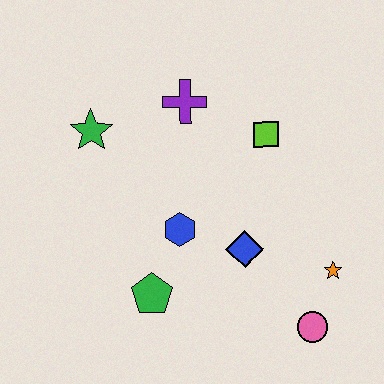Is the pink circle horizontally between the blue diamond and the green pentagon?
No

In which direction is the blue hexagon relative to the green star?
The blue hexagon is below the green star.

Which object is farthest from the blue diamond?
The green star is farthest from the blue diamond.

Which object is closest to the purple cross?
The lime square is closest to the purple cross.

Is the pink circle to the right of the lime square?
Yes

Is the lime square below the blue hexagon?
No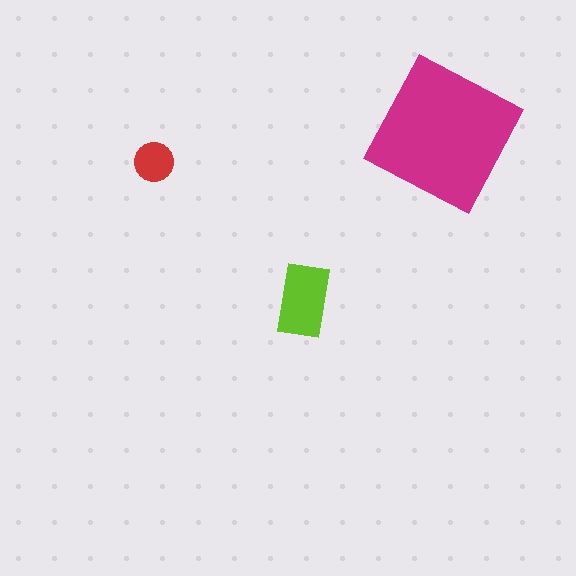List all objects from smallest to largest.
The red circle, the lime rectangle, the magenta square.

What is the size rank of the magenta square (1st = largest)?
1st.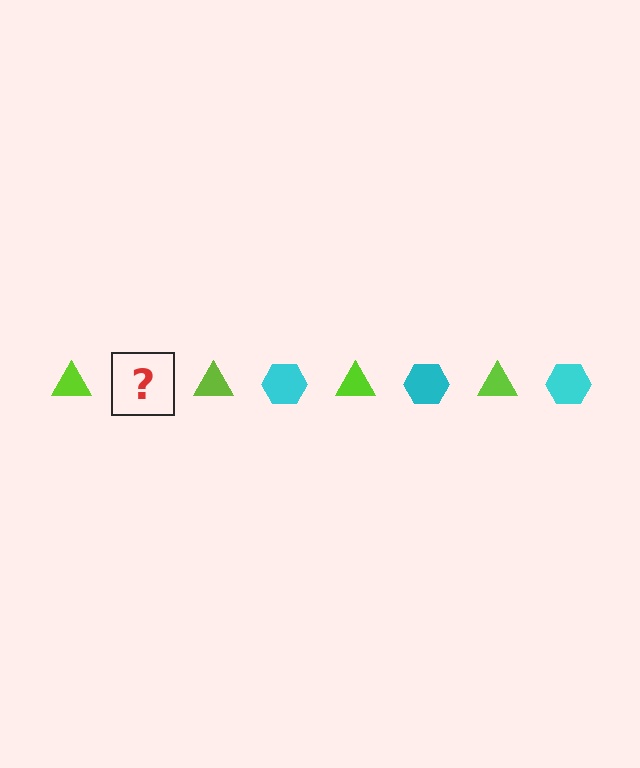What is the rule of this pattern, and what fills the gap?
The rule is that the pattern alternates between lime triangle and cyan hexagon. The gap should be filled with a cyan hexagon.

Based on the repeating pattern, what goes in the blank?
The blank should be a cyan hexagon.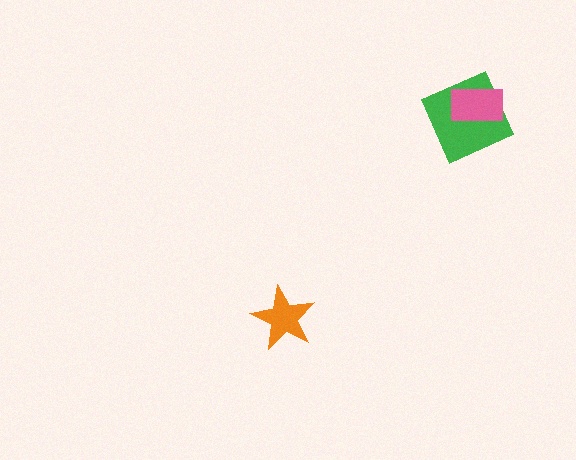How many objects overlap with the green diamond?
1 object overlaps with the green diamond.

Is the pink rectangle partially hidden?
No, no other shape covers it.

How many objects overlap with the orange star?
0 objects overlap with the orange star.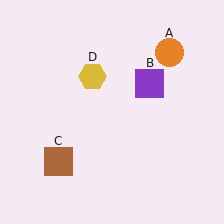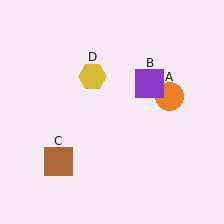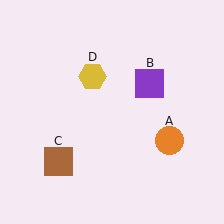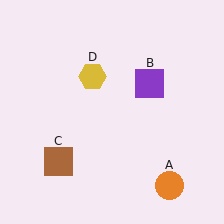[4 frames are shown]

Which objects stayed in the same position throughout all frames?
Purple square (object B) and brown square (object C) and yellow hexagon (object D) remained stationary.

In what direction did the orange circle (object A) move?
The orange circle (object A) moved down.